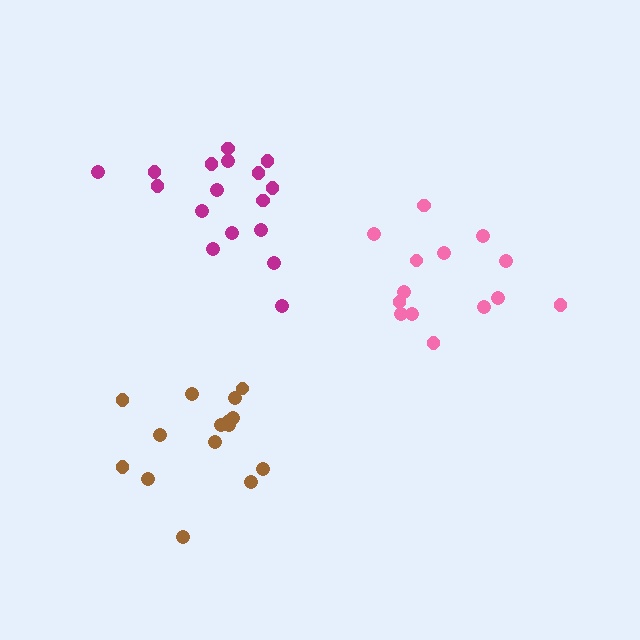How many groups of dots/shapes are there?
There are 3 groups.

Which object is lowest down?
The brown cluster is bottommost.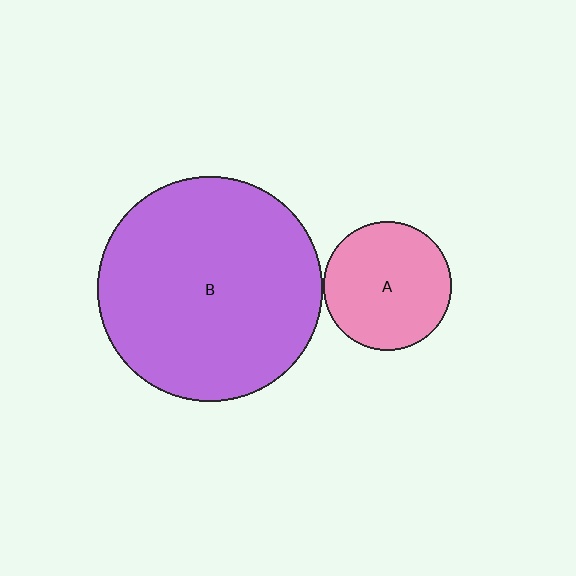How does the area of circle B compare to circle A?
Approximately 3.0 times.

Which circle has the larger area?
Circle B (purple).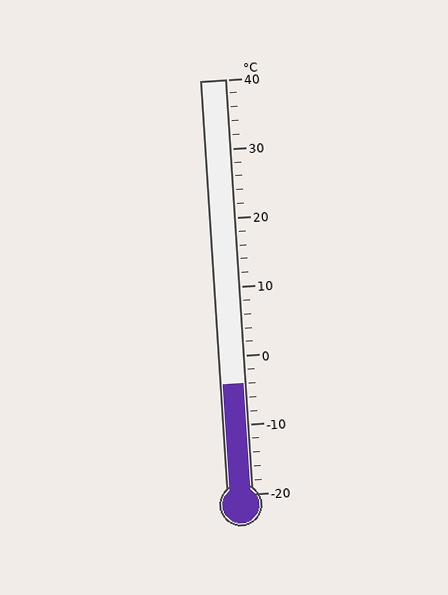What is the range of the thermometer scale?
The thermometer scale ranges from -20°C to 40°C.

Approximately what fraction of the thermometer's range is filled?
The thermometer is filled to approximately 25% of its range.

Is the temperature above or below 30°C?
The temperature is below 30°C.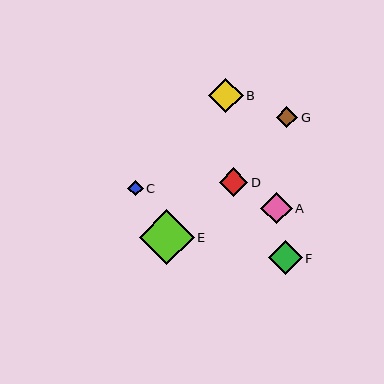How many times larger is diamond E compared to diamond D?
Diamond E is approximately 1.9 times the size of diamond D.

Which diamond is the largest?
Diamond E is the largest with a size of approximately 55 pixels.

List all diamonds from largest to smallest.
From largest to smallest: E, B, F, A, D, G, C.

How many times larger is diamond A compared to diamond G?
Diamond A is approximately 1.5 times the size of diamond G.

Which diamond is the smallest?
Diamond C is the smallest with a size of approximately 16 pixels.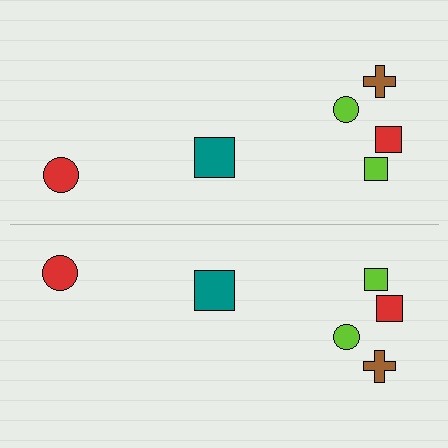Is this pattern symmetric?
Yes, this pattern has bilateral (reflection) symmetry.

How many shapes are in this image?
There are 12 shapes in this image.